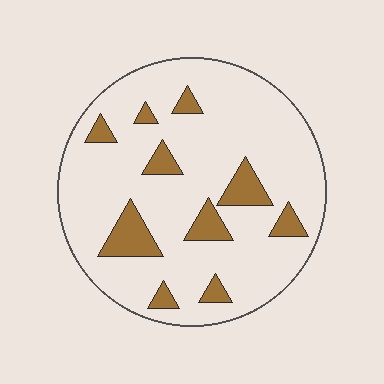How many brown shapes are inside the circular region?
10.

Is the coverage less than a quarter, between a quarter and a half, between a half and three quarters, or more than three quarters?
Less than a quarter.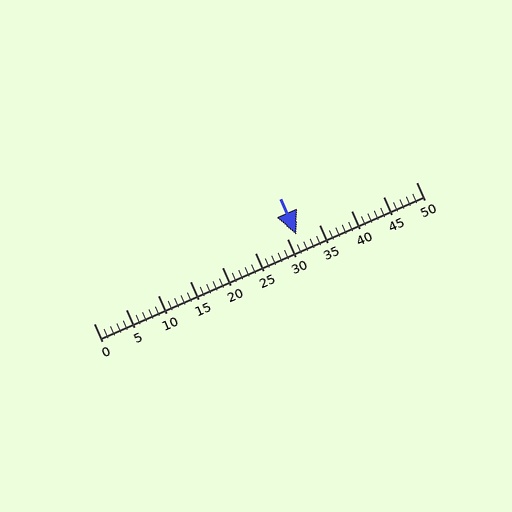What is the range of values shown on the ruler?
The ruler shows values from 0 to 50.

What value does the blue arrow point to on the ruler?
The blue arrow points to approximately 31.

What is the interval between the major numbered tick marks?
The major tick marks are spaced 5 units apart.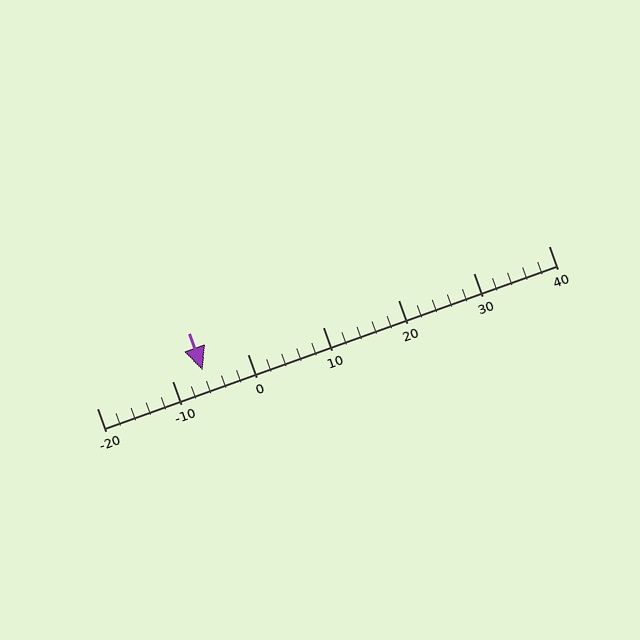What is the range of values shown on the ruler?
The ruler shows values from -20 to 40.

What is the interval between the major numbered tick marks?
The major tick marks are spaced 10 units apart.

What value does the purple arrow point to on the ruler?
The purple arrow points to approximately -6.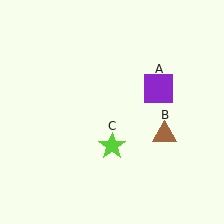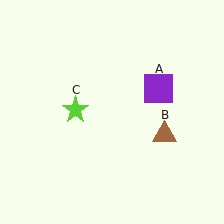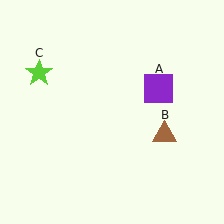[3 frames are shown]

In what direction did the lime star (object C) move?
The lime star (object C) moved up and to the left.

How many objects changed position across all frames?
1 object changed position: lime star (object C).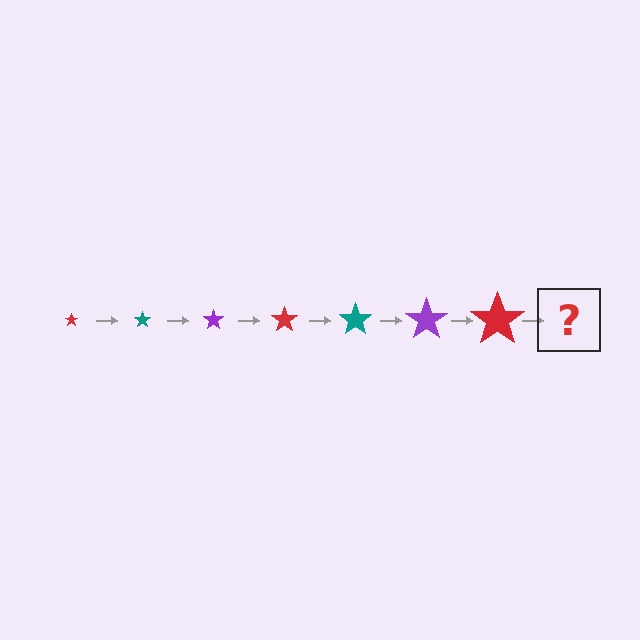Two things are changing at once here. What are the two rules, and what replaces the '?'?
The two rules are that the star grows larger each step and the color cycles through red, teal, and purple. The '?' should be a teal star, larger than the previous one.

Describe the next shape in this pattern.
It should be a teal star, larger than the previous one.